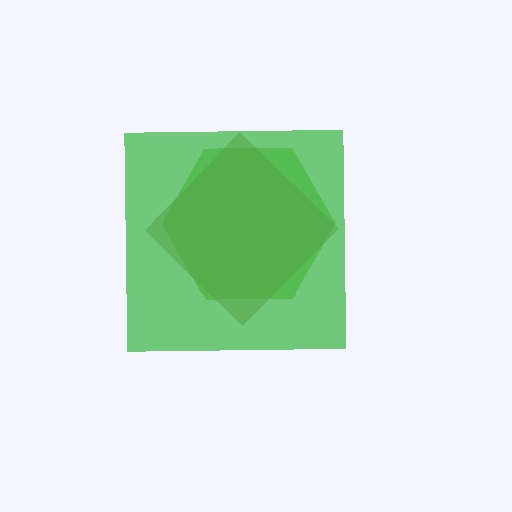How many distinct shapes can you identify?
There are 3 distinct shapes: a lime hexagon, a brown diamond, a green square.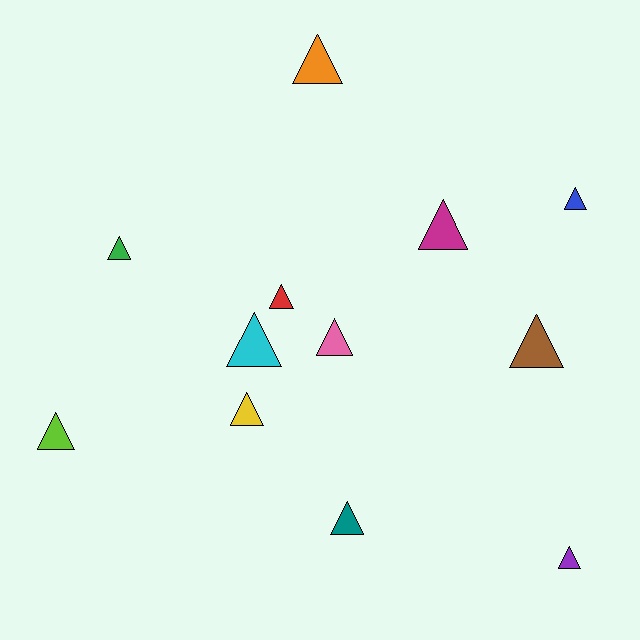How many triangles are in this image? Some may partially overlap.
There are 12 triangles.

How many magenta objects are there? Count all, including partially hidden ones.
There is 1 magenta object.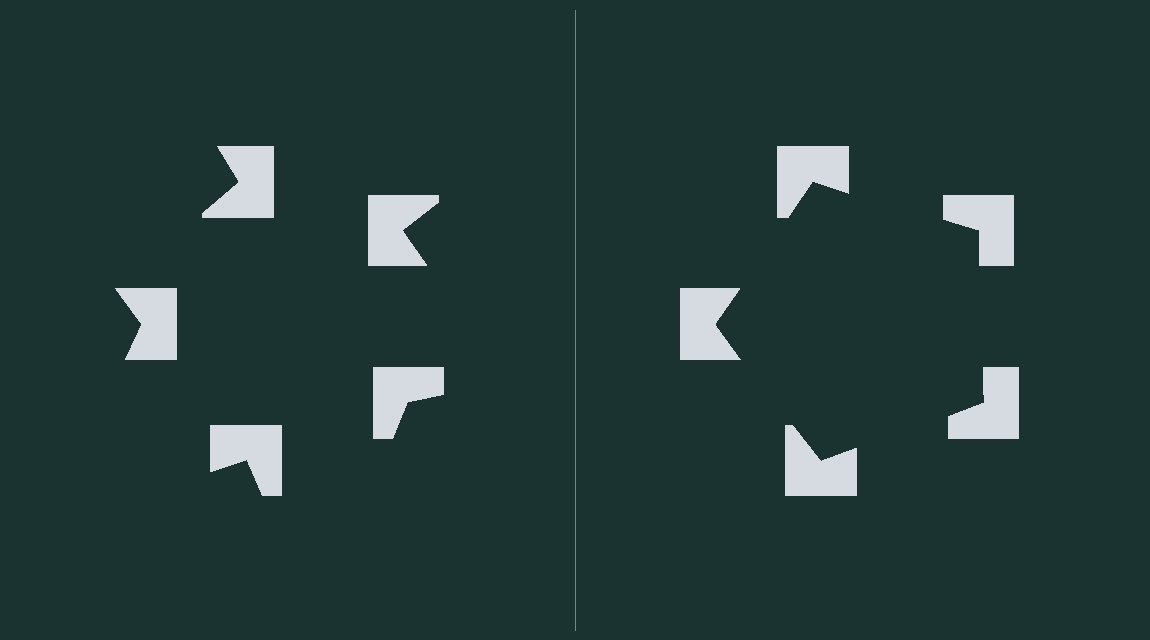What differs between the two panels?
The notched squares are positioned identically on both sides; only the wedge orientations differ. On the right they align to a pentagon; on the left they are misaligned.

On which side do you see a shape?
An illusory pentagon appears on the right side. On the left side the wedge cuts are rotated, so no coherent shape forms.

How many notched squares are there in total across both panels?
10 — 5 on each side.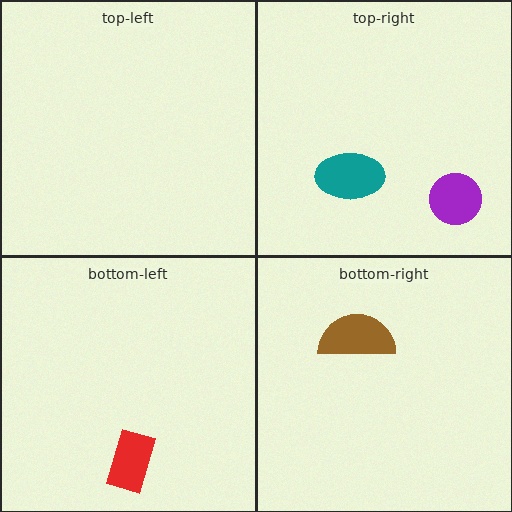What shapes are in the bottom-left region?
The red rectangle.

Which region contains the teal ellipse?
The top-right region.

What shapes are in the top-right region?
The teal ellipse, the purple circle.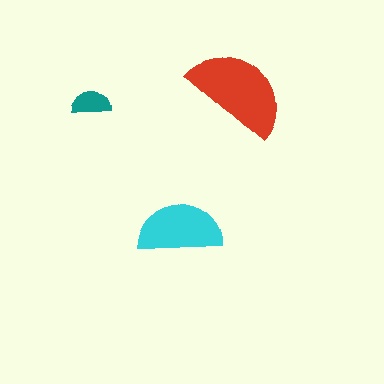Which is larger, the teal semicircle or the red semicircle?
The red one.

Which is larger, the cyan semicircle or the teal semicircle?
The cyan one.